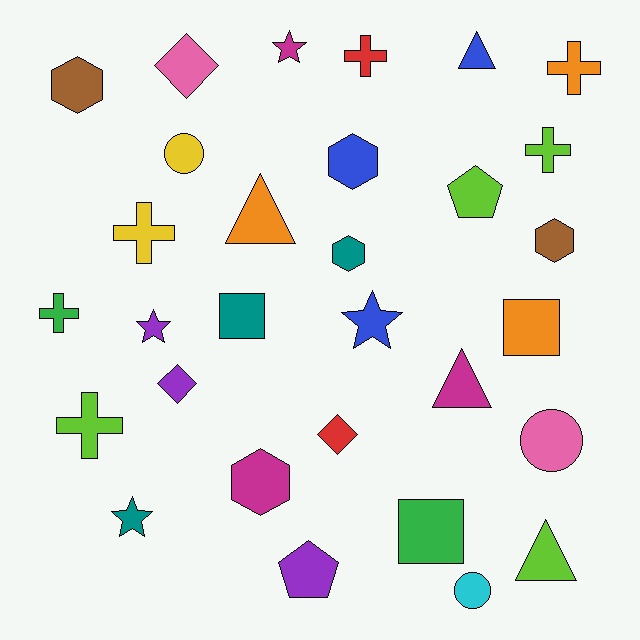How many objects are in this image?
There are 30 objects.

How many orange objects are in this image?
There are 3 orange objects.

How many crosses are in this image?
There are 6 crosses.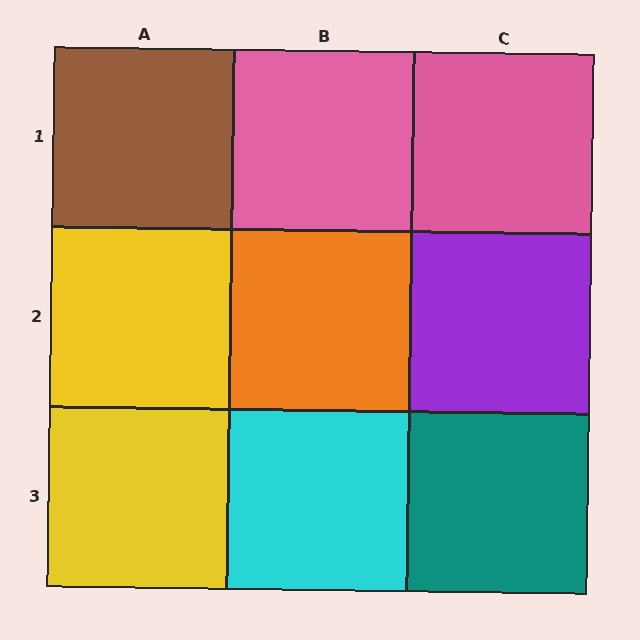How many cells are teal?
1 cell is teal.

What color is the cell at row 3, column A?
Yellow.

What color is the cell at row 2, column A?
Yellow.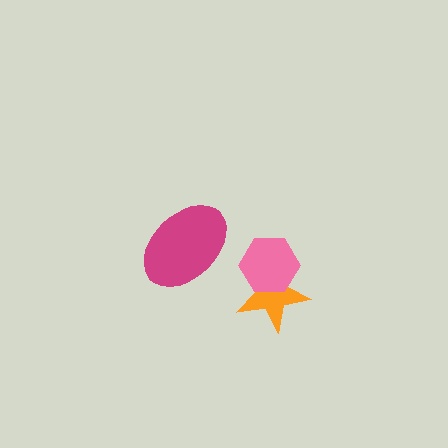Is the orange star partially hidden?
Yes, it is partially covered by another shape.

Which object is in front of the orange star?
The pink hexagon is in front of the orange star.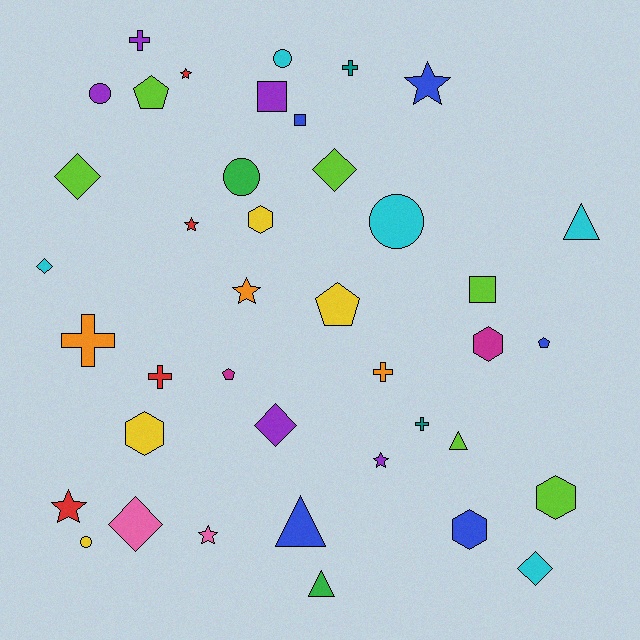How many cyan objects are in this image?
There are 5 cyan objects.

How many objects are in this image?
There are 40 objects.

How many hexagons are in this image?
There are 5 hexagons.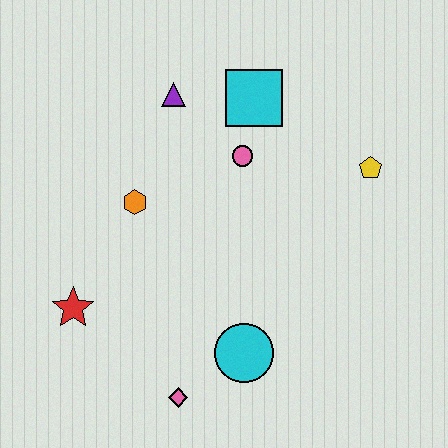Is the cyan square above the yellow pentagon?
Yes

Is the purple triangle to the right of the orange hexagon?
Yes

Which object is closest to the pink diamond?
The cyan circle is closest to the pink diamond.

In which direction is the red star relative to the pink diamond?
The red star is to the left of the pink diamond.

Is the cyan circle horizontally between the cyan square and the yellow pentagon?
No